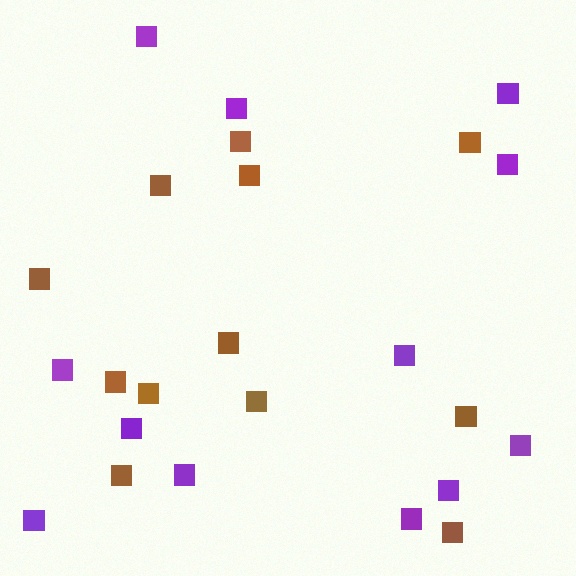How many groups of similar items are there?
There are 2 groups: one group of purple squares (12) and one group of brown squares (12).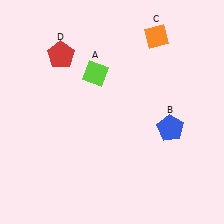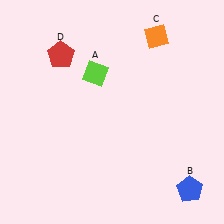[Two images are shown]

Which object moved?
The blue pentagon (B) moved down.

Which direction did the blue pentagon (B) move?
The blue pentagon (B) moved down.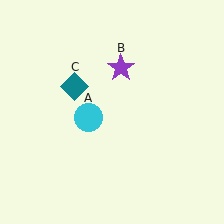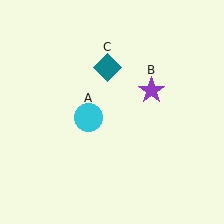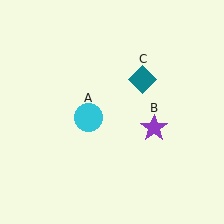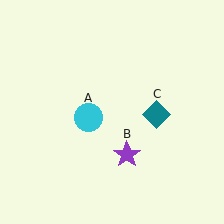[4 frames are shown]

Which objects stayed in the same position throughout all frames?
Cyan circle (object A) remained stationary.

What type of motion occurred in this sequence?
The purple star (object B), teal diamond (object C) rotated clockwise around the center of the scene.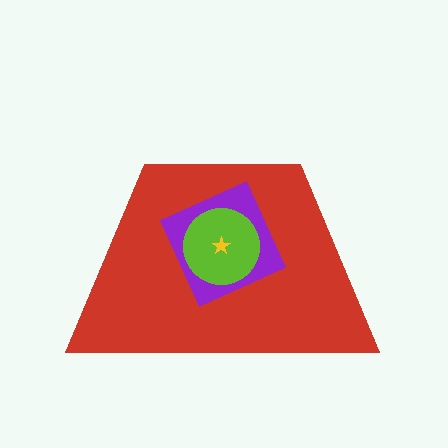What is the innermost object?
The yellow star.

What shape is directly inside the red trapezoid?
The purple square.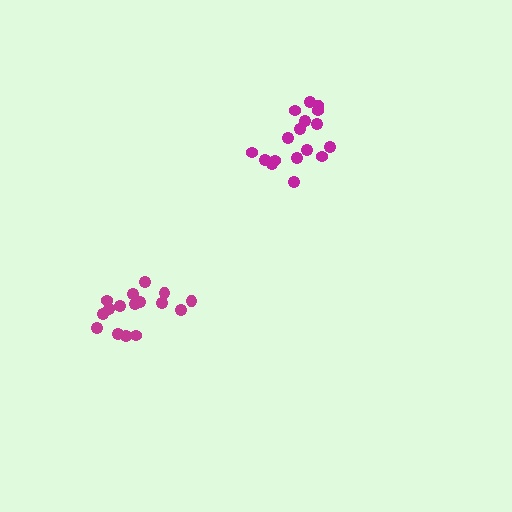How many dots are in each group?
Group 1: 16 dots, Group 2: 17 dots (33 total).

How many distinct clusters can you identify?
There are 2 distinct clusters.